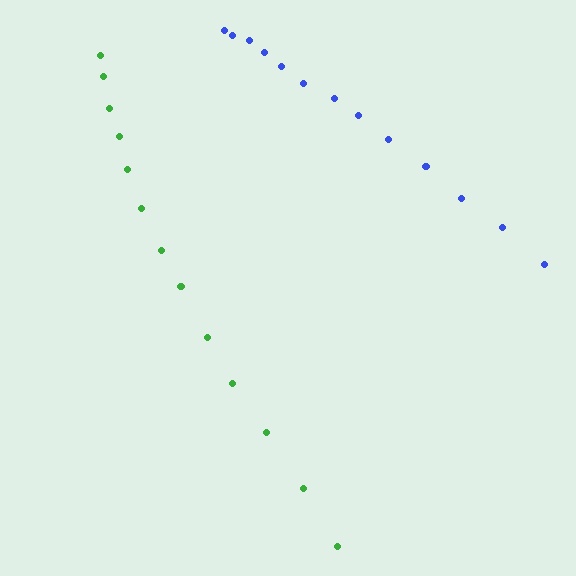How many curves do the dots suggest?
There are 2 distinct paths.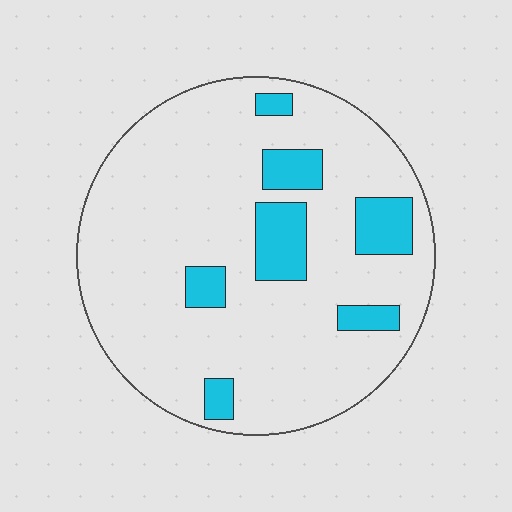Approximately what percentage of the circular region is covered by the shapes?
Approximately 15%.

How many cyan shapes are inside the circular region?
7.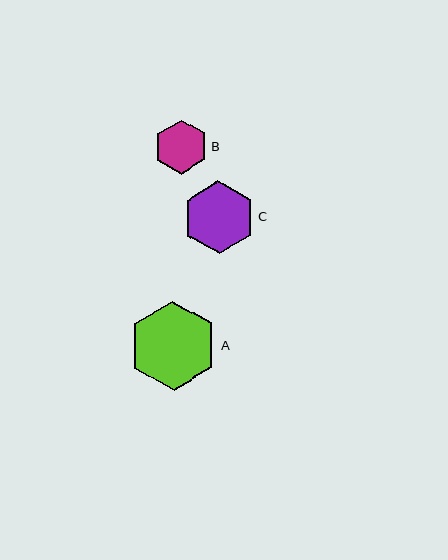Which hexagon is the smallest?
Hexagon B is the smallest with a size of approximately 54 pixels.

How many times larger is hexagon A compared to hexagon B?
Hexagon A is approximately 1.6 times the size of hexagon B.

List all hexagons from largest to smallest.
From largest to smallest: A, C, B.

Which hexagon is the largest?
Hexagon A is the largest with a size of approximately 89 pixels.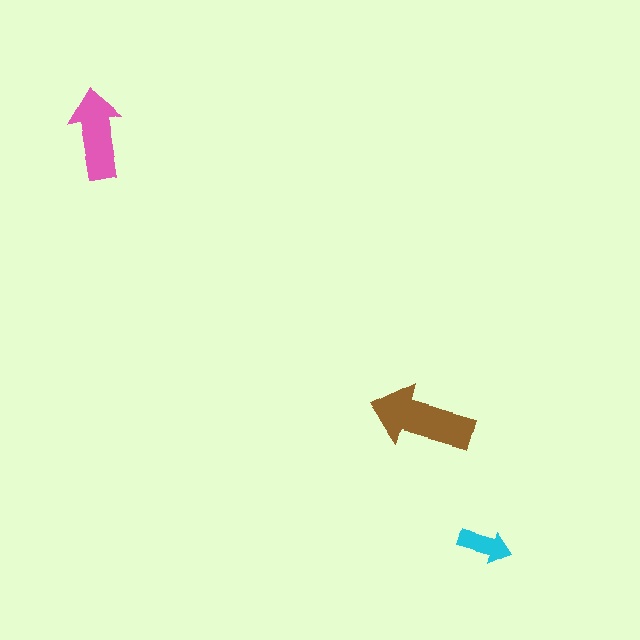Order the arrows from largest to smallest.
the brown one, the pink one, the cyan one.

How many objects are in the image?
There are 3 objects in the image.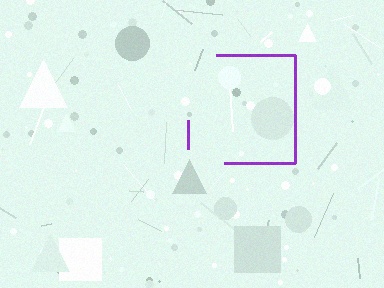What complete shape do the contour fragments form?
The contour fragments form a square.